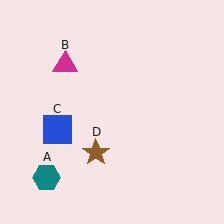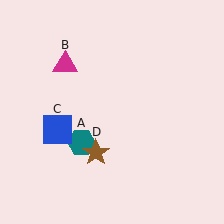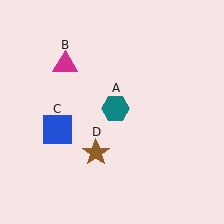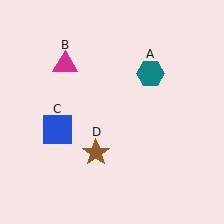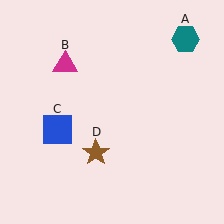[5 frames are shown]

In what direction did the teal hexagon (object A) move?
The teal hexagon (object A) moved up and to the right.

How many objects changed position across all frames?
1 object changed position: teal hexagon (object A).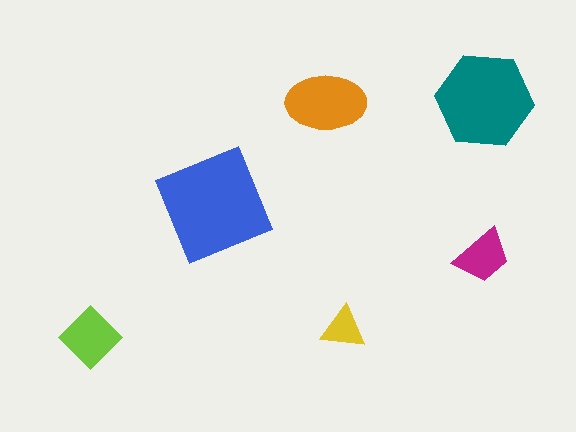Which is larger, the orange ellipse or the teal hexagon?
The teal hexagon.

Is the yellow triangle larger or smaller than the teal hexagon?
Smaller.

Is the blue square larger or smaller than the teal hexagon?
Larger.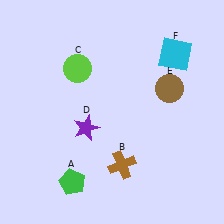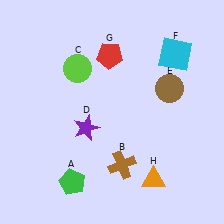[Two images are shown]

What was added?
A red pentagon (G), an orange triangle (H) were added in Image 2.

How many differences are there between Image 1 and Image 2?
There are 2 differences between the two images.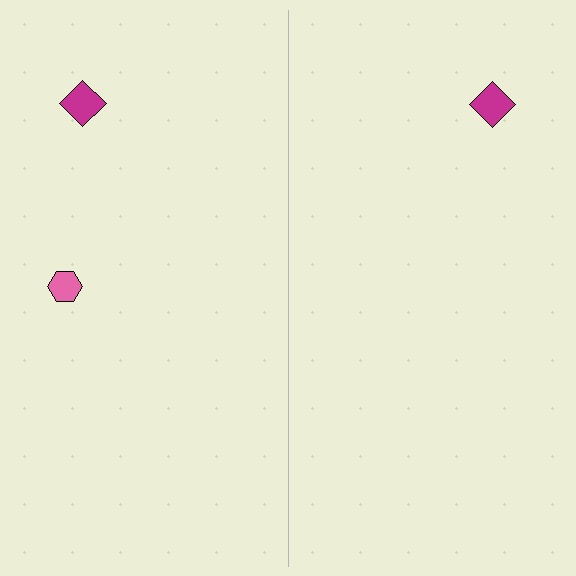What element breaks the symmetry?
A pink hexagon is missing from the right side.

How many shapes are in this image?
There are 3 shapes in this image.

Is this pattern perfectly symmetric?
No, the pattern is not perfectly symmetric. A pink hexagon is missing from the right side.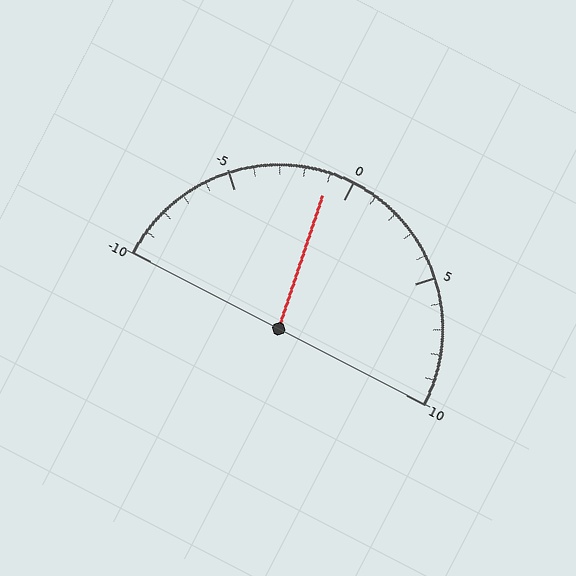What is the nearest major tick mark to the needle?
The nearest major tick mark is 0.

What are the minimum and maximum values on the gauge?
The gauge ranges from -10 to 10.